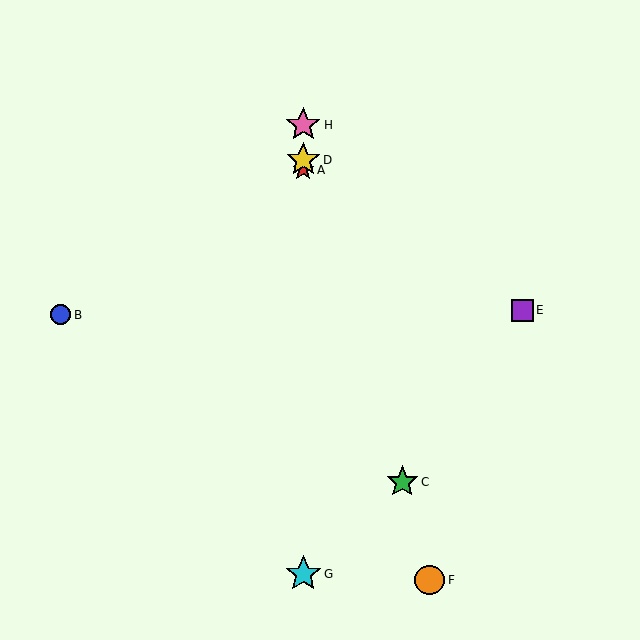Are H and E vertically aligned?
No, H is at x≈303 and E is at x≈522.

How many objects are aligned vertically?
4 objects (A, D, G, H) are aligned vertically.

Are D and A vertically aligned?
Yes, both are at x≈303.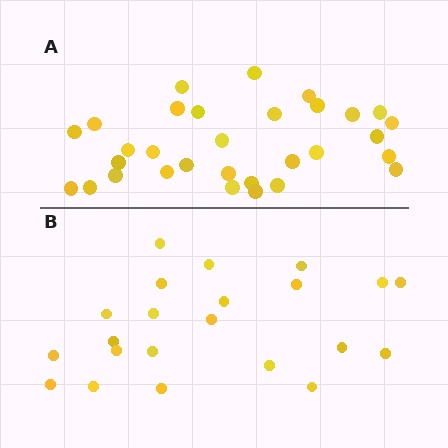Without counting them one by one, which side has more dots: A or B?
Region A (the top region) has more dots.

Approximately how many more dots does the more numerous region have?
Region A has roughly 8 or so more dots than region B.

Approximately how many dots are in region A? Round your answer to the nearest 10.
About 30 dots. (The exact count is 31, which rounds to 30.)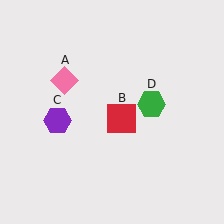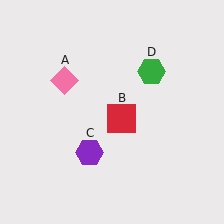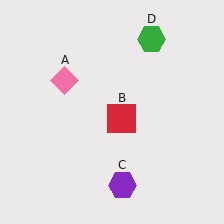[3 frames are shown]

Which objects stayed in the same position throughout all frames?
Pink diamond (object A) and red square (object B) remained stationary.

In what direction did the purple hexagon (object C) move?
The purple hexagon (object C) moved down and to the right.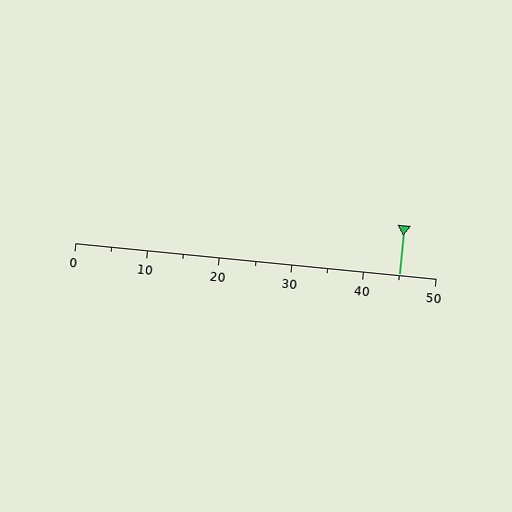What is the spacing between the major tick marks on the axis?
The major ticks are spaced 10 apart.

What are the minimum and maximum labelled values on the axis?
The axis runs from 0 to 50.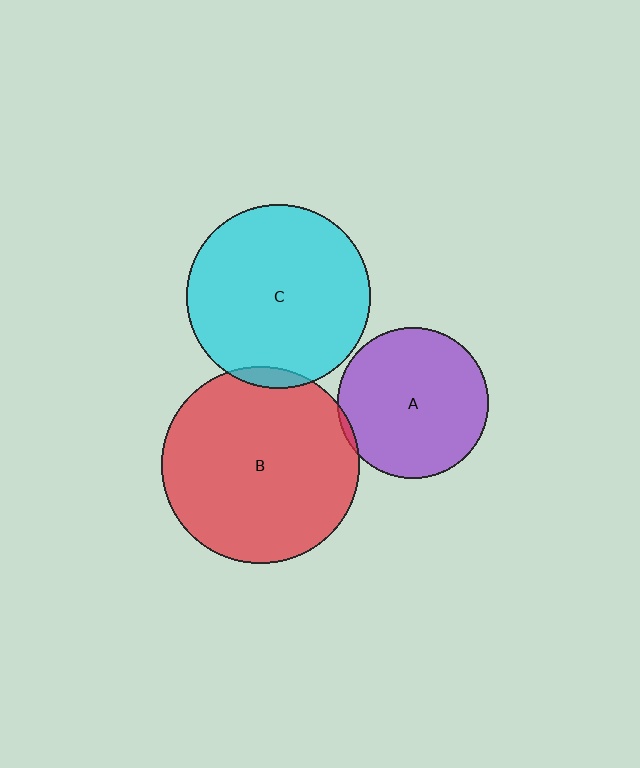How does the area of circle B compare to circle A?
Approximately 1.7 times.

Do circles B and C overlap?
Yes.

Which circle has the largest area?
Circle B (red).